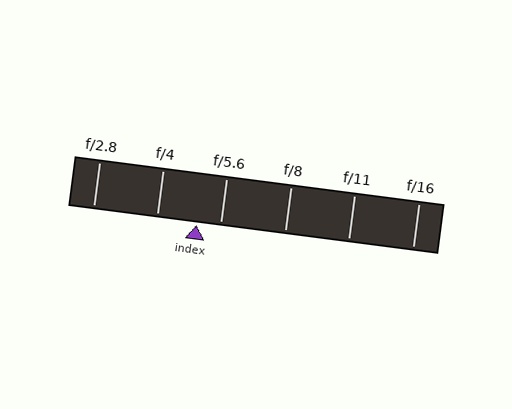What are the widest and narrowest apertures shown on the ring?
The widest aperture shown is f/2.8 and the narrowest is f/16.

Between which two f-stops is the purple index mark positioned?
The index mark is between f/4 and f/5.6.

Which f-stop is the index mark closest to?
The index mark is closest to f/5.6.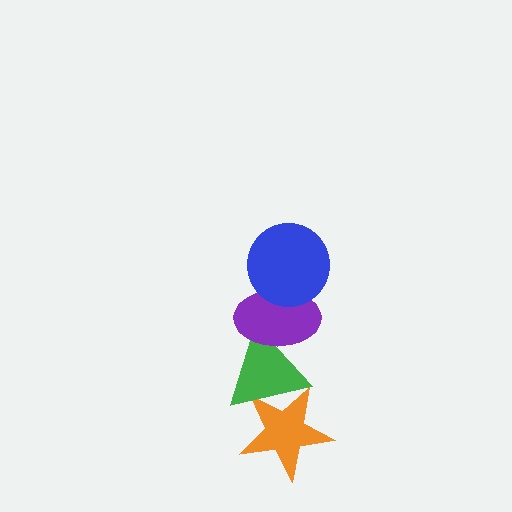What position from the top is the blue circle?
The blue circle is 1st from the top.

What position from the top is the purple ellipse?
The purple ellipse is 2nd from the top.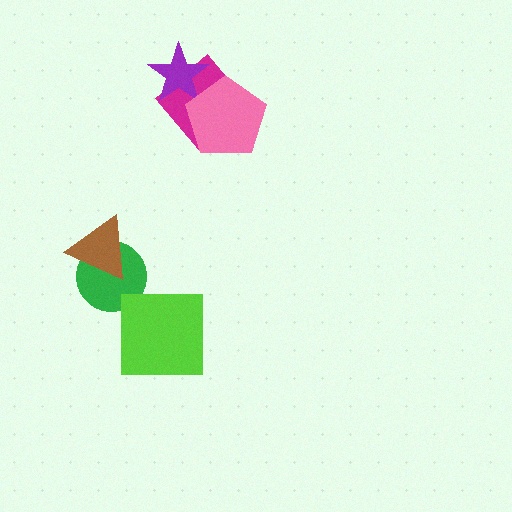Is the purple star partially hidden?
Yes, it is partially covered by another shape.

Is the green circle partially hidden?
Yes, it is partially covered by another shape.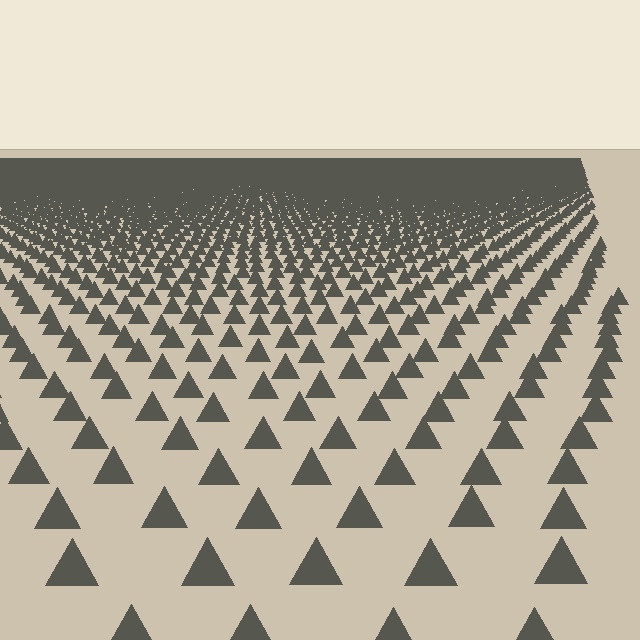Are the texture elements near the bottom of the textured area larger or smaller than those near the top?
Larger. Near the bottom, elements are closer to the viewer and appear at a bigger on-screen size.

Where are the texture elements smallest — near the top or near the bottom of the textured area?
Near the top.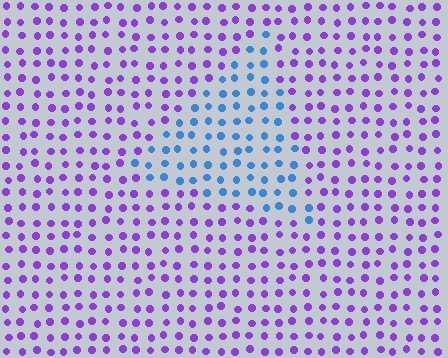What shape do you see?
I see a triangle.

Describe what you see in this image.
The image is filled with small purple elements in a uniform arrangement. A triangle-shaped region is visible where the elements are tinted to a slightly different hue, forming a subtle color boundary.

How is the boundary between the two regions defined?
The boundary is defined purely by a slight shift in hue (about 62 degrees). Spacing, size, and orientation are identical on both sides.